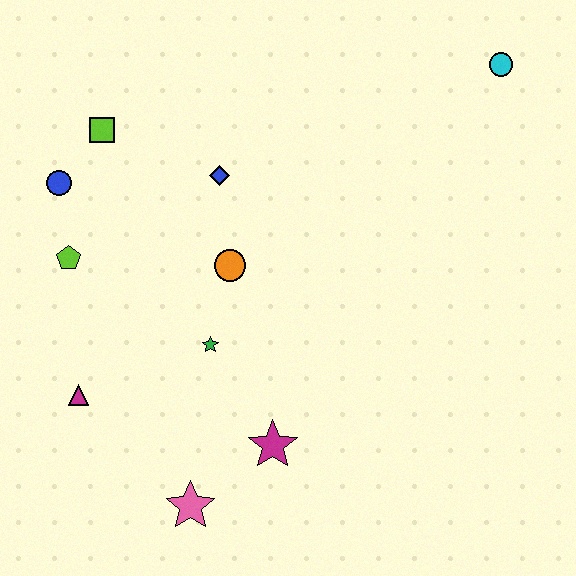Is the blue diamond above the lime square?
No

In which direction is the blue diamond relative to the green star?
The blue diamond is above the green star.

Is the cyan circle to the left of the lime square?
No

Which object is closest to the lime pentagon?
The blue circle is closest to the lime pentagon.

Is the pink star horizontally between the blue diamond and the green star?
No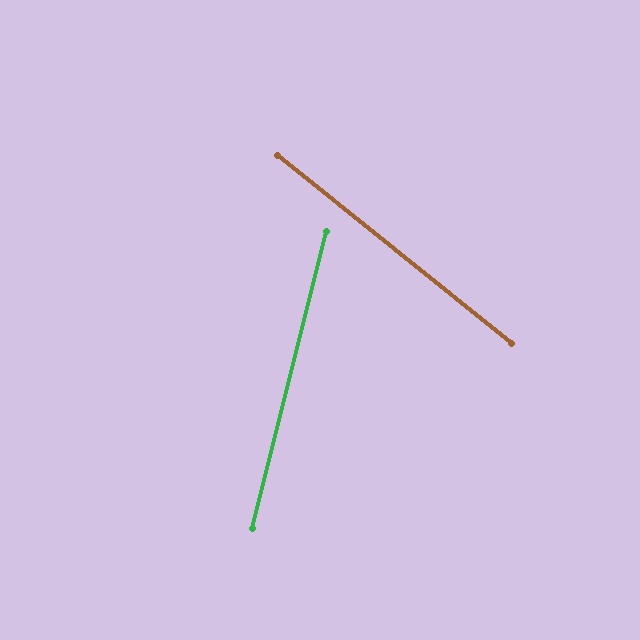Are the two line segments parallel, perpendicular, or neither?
Neither parallel nor perpendicular — they differ by about 65°.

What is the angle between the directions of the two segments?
Approximately 65 degrees.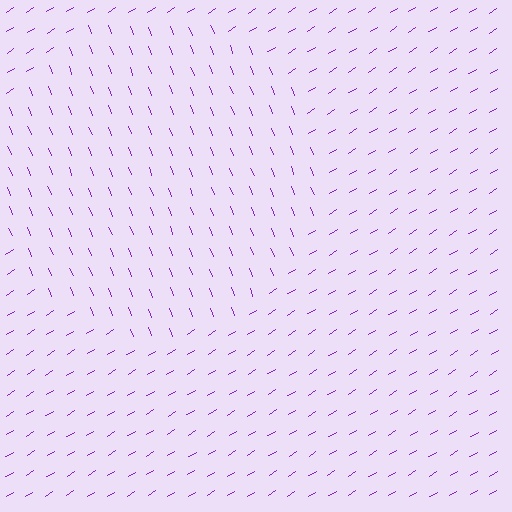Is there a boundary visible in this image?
Yes, there is a texture boundary formed by a change in line orientation.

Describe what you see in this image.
The image is filled with small purple line segments. A circle region in the image has lines oriented differently from the surrounding lines, creating a visible texture boundary.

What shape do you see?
I see a circle.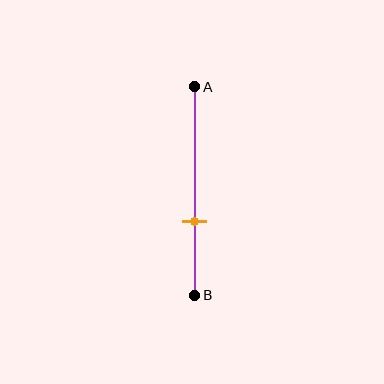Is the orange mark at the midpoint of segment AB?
No, the mark is at about 65% from A, not at the 50% midpoint.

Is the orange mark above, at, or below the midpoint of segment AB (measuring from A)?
The orange mark is below the midpoint of segment AB.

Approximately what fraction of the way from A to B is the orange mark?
The orange mark is approximately 65% of the way from A to B.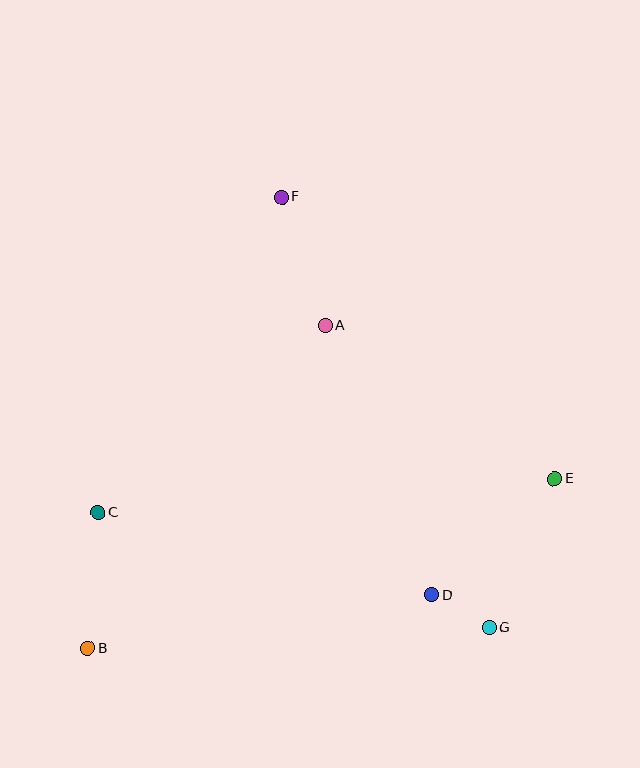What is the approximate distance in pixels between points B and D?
The distance between B and D is approximately 348 pixels.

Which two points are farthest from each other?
Points B and E are farthest from each other.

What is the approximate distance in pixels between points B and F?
The distance between B and F is approximately 491 pixels.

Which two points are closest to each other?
Points D and G are closest to each other.